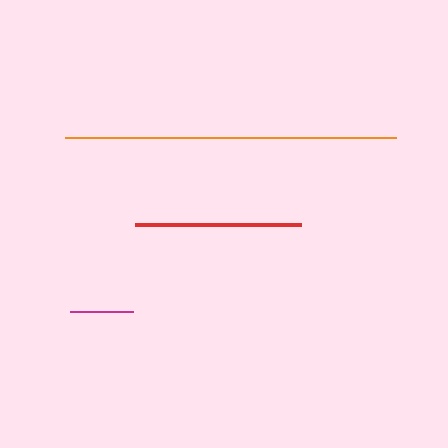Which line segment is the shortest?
The magenta line is the shortest at approximately 63 pixels.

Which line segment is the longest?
The orange line is the longest at approximately 331 pixels.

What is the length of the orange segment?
The orange segment is approximately 331 pixels long.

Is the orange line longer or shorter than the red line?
The orange line is longer than the red line.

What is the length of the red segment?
The red segment is approximately 166 pixels long.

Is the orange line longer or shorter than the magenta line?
The orange line is longer than the magenta line.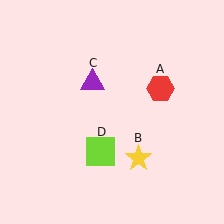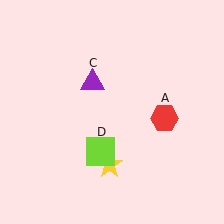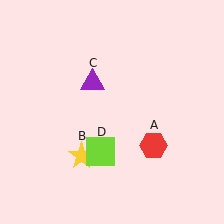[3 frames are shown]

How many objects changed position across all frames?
2 objects changed position: red hexagon (object A), yellow star (object B).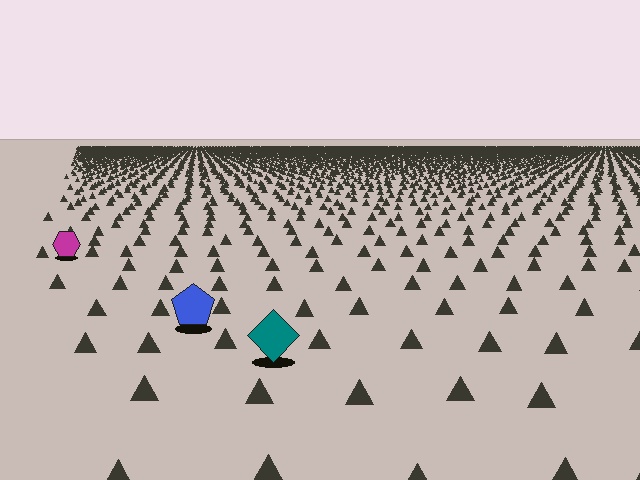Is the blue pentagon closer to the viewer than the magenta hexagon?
Yes. The blue pentagon is closer — you can tell from the texture gradient: the ground texture is coarser near it.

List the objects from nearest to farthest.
From nearest to farthest: the teal diamond, the blue pentagon, the magenta hexagon.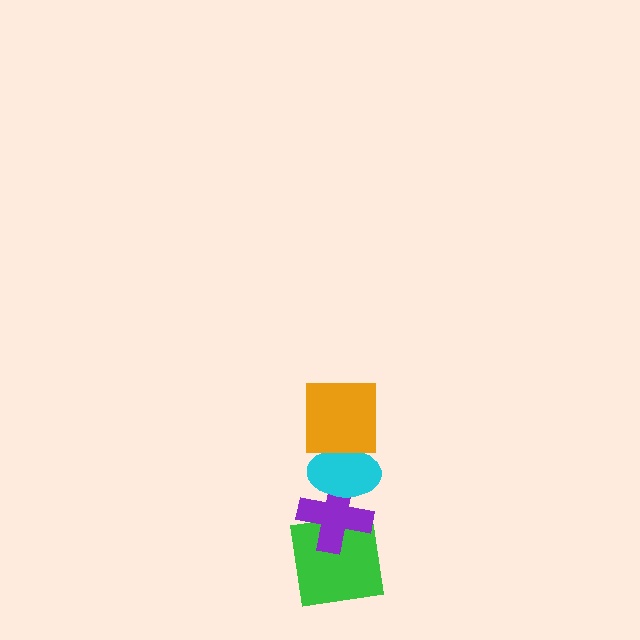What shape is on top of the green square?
The purple cross is on top of the green square.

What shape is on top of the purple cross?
The cyan ellipse is on top of the purple cross.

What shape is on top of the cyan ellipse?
The orange square is on top of the cyan ellipse.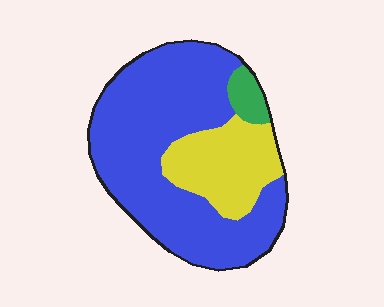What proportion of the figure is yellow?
Yellow covers roughly 25% of the figure.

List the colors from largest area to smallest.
From largest to smallest: blue, yellow, green.